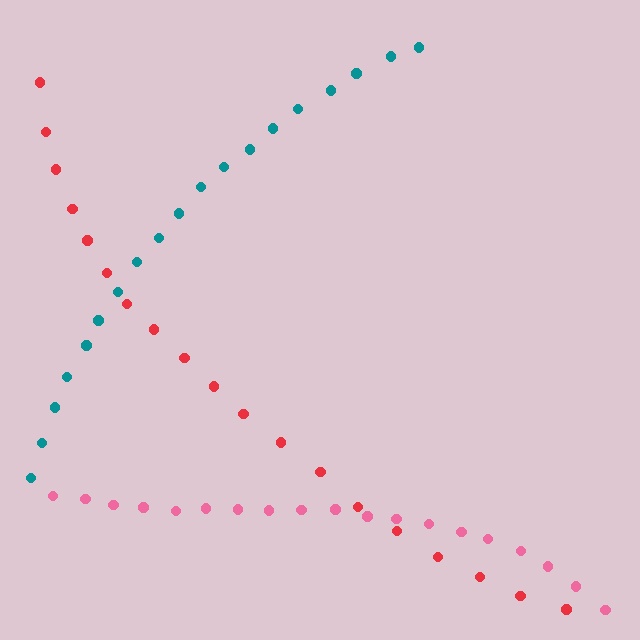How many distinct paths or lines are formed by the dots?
There are 3 distinct paths.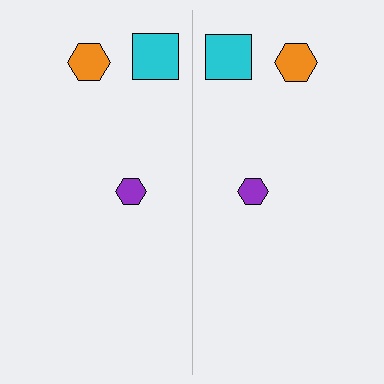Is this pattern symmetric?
Yes, this pattern has bilateral (reflection) symmetry.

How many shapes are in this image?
There are 6 shapes in this image.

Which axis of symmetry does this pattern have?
The pattern has a vertical axis of symmetry running through the center of the image.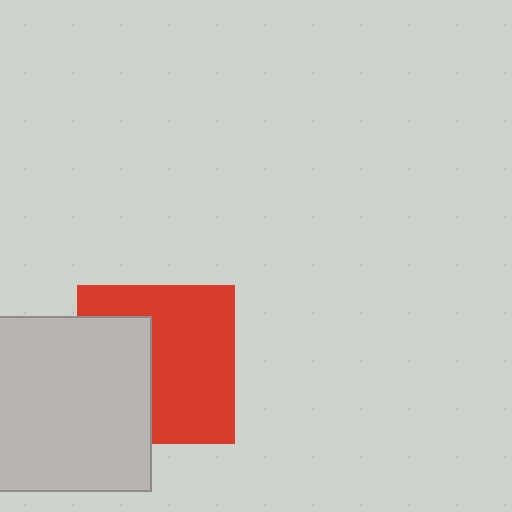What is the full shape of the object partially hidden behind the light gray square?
The partially hidden object is a red square.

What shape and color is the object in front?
The object in front is a light gray square.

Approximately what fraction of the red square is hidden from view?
Roughly 38% of the red square is hidden behind the light gray square.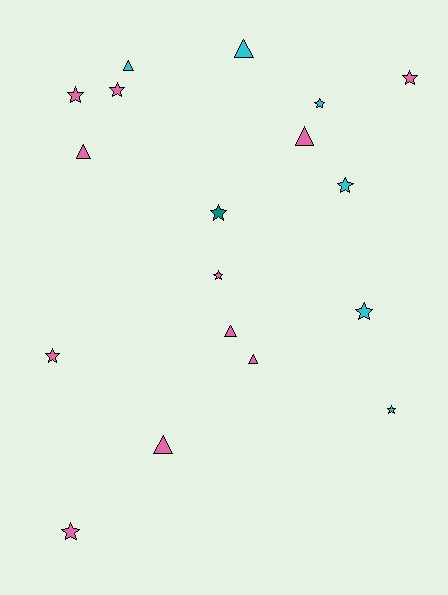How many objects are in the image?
There are 18 objects.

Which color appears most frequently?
Pink, with 11 objects.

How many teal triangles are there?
There are no teal triangles.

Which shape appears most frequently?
Star, with 11 objects.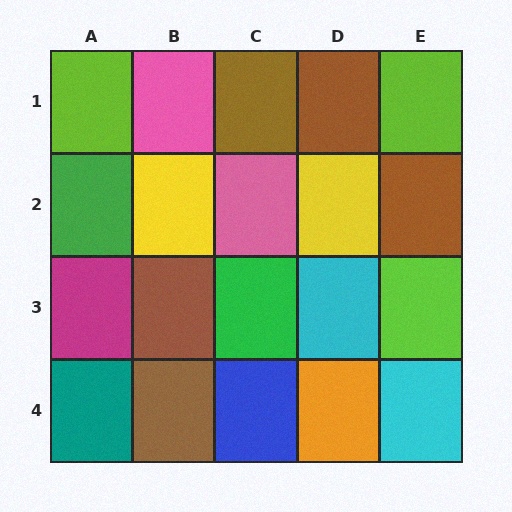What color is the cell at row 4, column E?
Cyan.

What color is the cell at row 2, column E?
Brown.